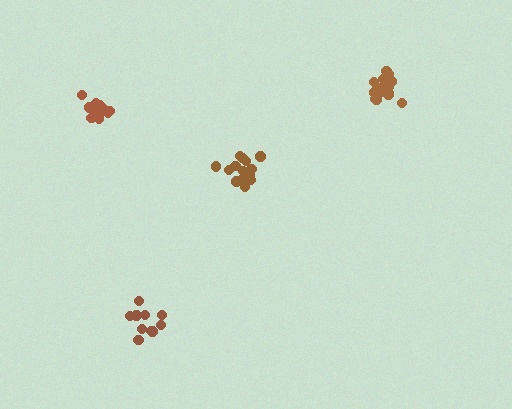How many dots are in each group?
Group 1: 15 dots, Group 2: 12 dots, Group 3: 10 dots, Group 4: 15 dots (52 total).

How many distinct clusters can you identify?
There are 4 distinct clusters.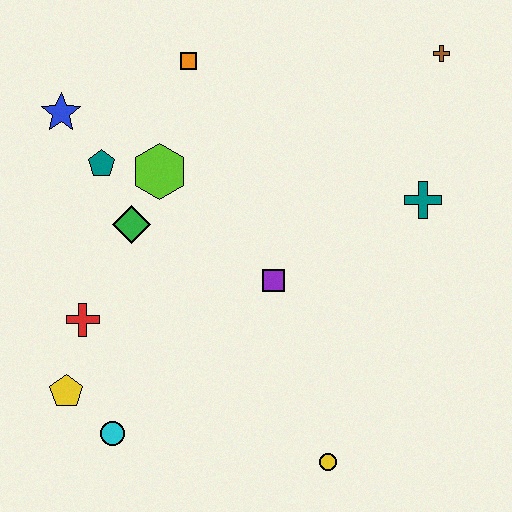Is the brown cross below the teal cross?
No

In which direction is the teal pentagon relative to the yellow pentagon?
The teal pentagon is above the yellow pentagon.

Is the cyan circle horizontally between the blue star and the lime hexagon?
Yes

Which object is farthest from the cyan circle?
The brown cross is farthest from the cyan circle.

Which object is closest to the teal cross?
The brown cross is closest to the teal cross.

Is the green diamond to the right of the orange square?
No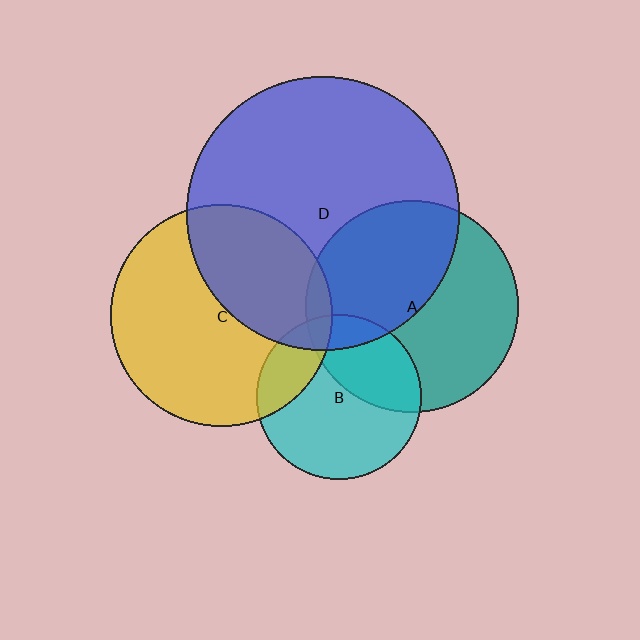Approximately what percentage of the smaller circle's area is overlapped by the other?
Approximately 45%.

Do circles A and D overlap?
Yes.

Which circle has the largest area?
Circle D (blue).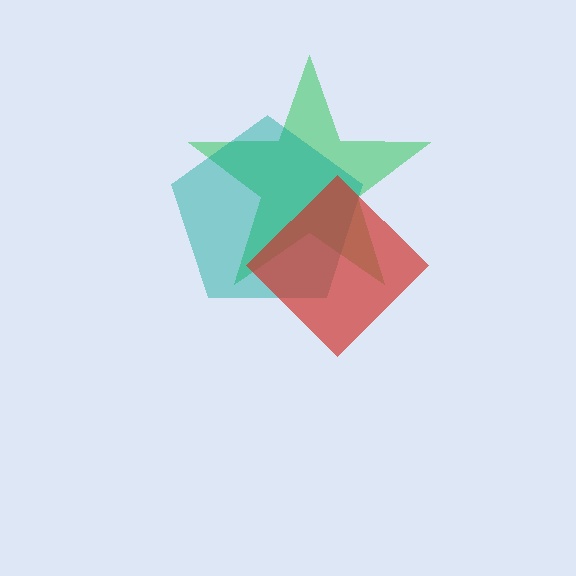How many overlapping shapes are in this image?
There are 3 overlapping shapes in the image.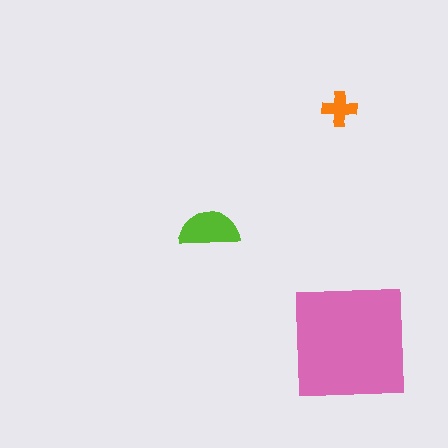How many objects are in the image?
There are 3 objects in the image.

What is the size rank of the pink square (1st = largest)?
1st.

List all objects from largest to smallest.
The pink square, the lime semicircle, the orange cross.